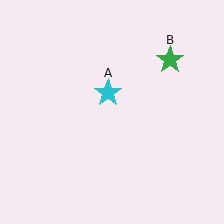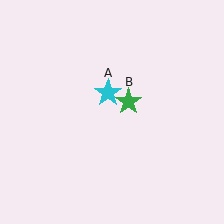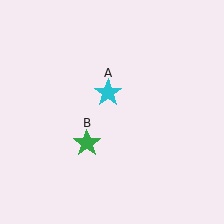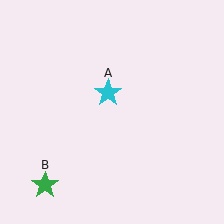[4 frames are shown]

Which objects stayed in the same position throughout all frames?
Cyan star (object A) remained stationary.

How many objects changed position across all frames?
1 object changed position: green star (object B).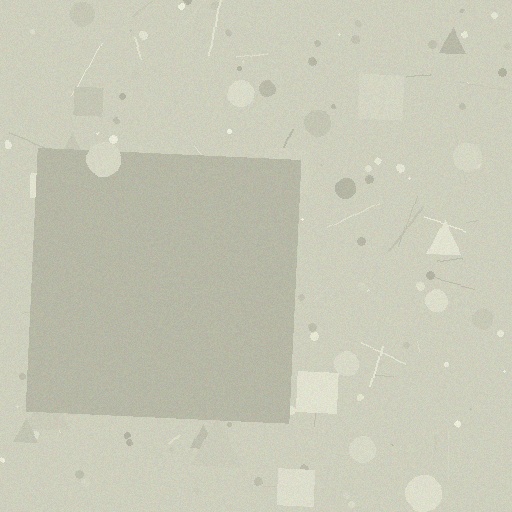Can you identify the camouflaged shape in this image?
The camouflaged shape is a square.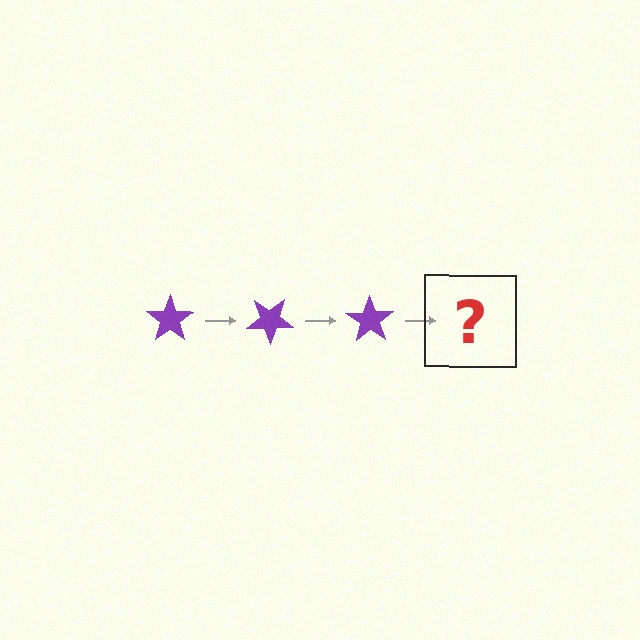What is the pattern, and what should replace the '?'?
The pattern is that the star rotates 35 degrees each step. The '?' should be a purple star rotated 105 degrees.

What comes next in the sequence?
The next element should be a purple star rotated 105 degrees.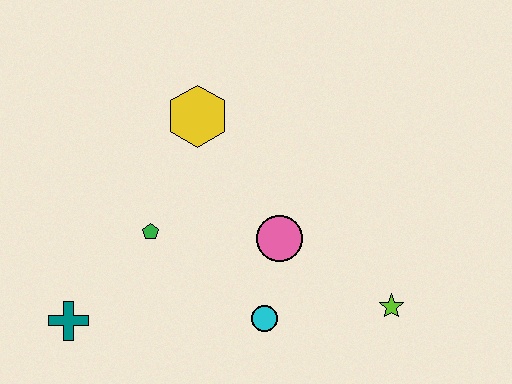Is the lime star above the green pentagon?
No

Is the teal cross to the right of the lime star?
No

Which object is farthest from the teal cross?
The lime star is farthest from the teal cross.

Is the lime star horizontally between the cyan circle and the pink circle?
No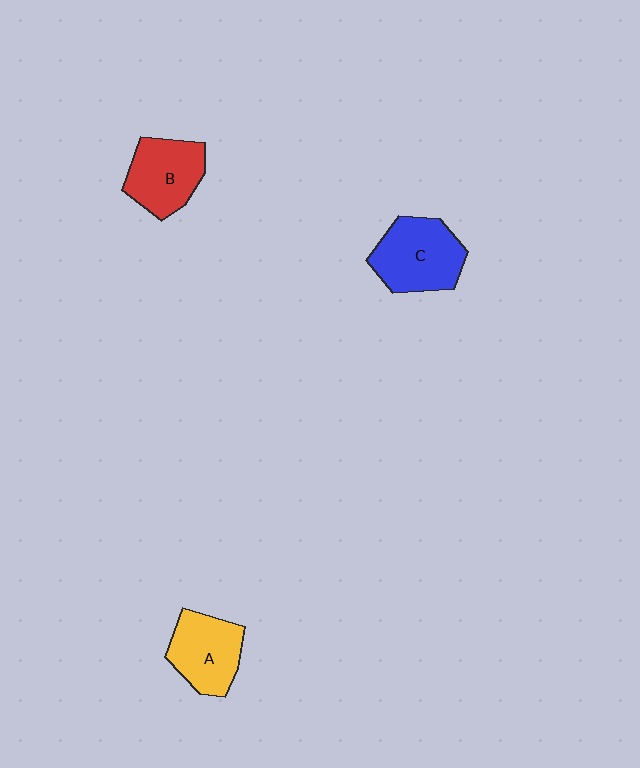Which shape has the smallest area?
Shape A (yellow).